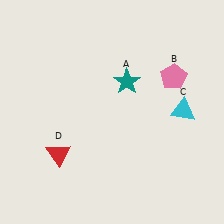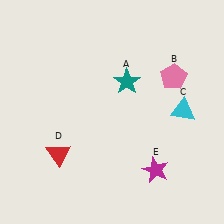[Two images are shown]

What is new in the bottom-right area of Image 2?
A magenta star (E) was added in the bottom-right area of Image 2.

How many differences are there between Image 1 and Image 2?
There is 1 difference between the two images.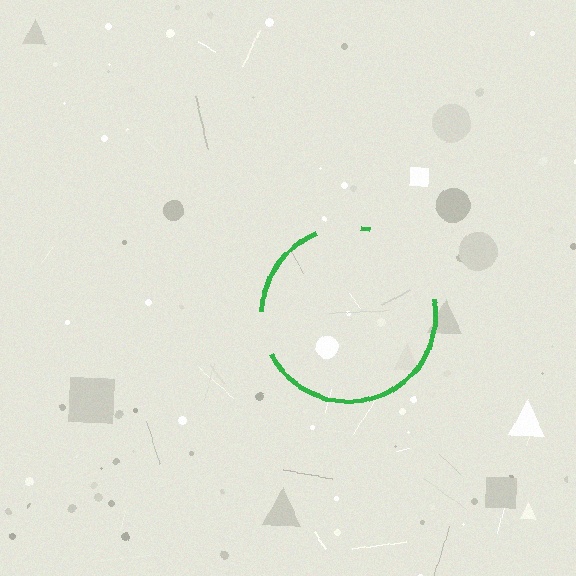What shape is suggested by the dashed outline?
The dashed outline suggests a circle.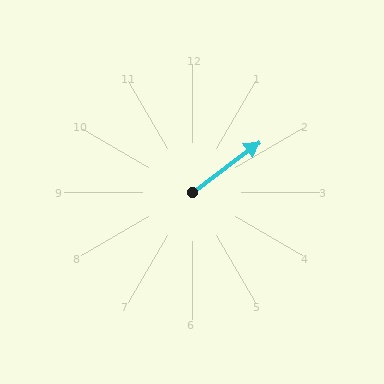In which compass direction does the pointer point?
Northeast.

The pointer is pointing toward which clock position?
Roughly 2 o'clock.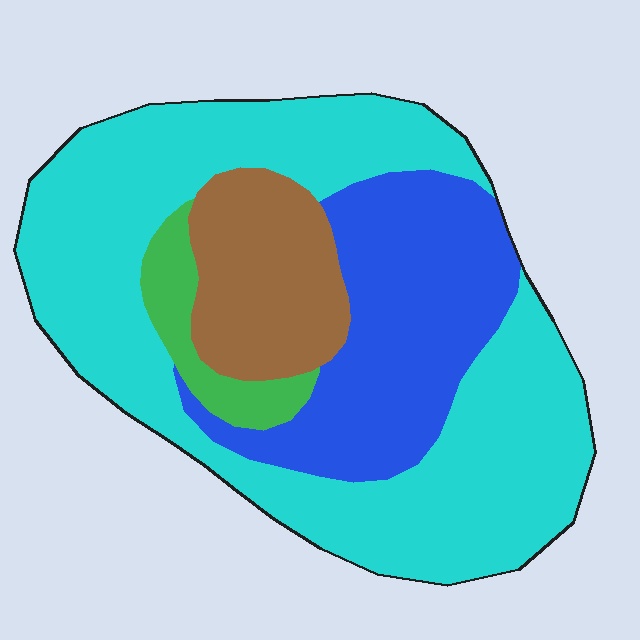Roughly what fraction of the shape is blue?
Blue covers 25% of the shape.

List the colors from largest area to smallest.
From largest to smallest: cyan, blue, brown, green.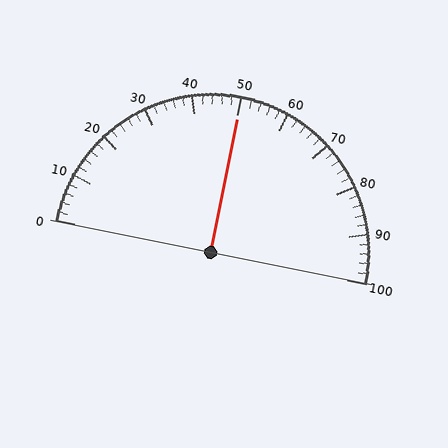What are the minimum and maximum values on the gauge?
The gauge ranges from 0 to 100.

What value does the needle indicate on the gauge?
The needle indicates approximately 50.